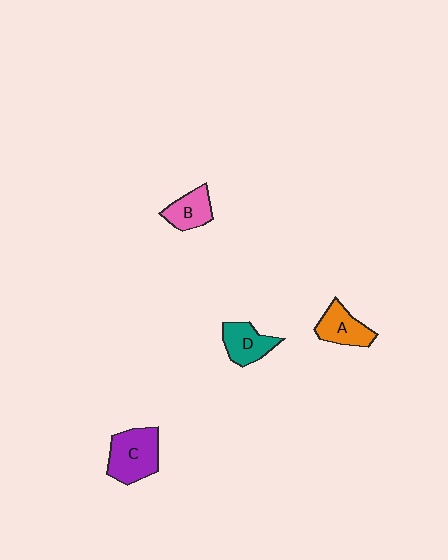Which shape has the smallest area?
Shape B (pink).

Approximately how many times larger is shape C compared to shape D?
Approximately 1.5 times.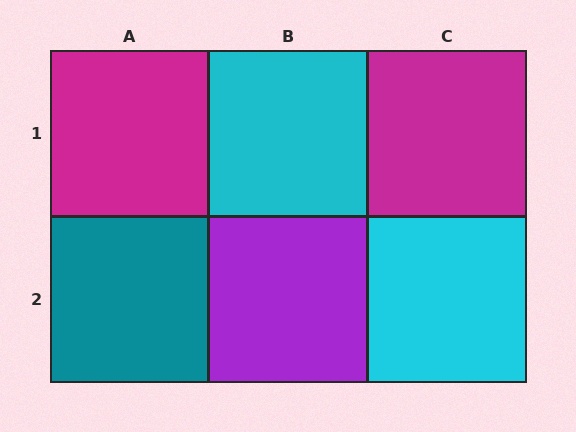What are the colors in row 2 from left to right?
Teal, purple, cyan.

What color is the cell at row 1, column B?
Cyan.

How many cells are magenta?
2 cells are magenta.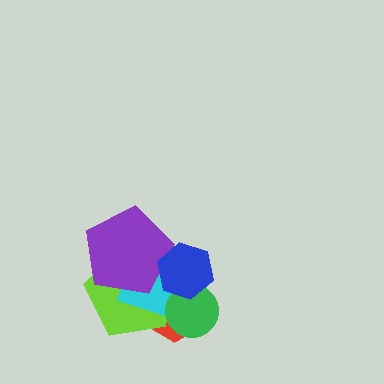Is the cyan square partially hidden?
Yes, it is partially covered by another shape.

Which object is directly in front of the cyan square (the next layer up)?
The purple pentagon is directly in front of the cyan square.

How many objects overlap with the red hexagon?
4 objects overlap with the red hexagon.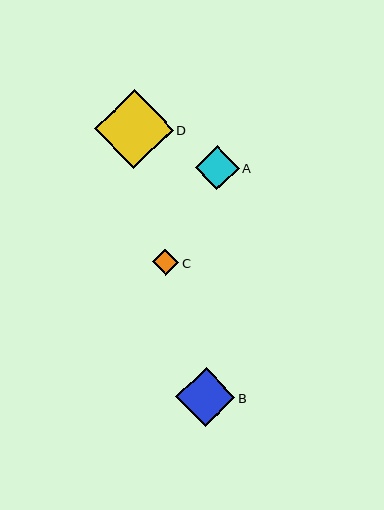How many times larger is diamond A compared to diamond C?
Diamond A is approximately 1.7 times the size of diamond C.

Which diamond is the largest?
Diamond D is the largest with a size of approximately 79 pixels.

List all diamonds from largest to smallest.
From largest to smallest: D, B, A, C.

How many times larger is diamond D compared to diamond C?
Diamond D is approximately 3.0 times the size of diamond C.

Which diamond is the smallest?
Diamond C is the smallest with a size of approximately 26 pixels.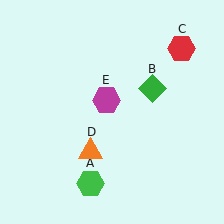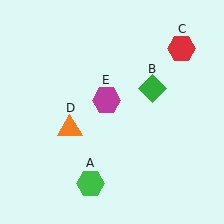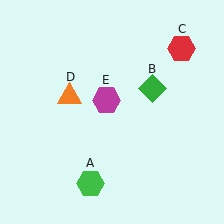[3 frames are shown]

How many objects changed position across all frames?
1 object changed position: orange triangle (object D).